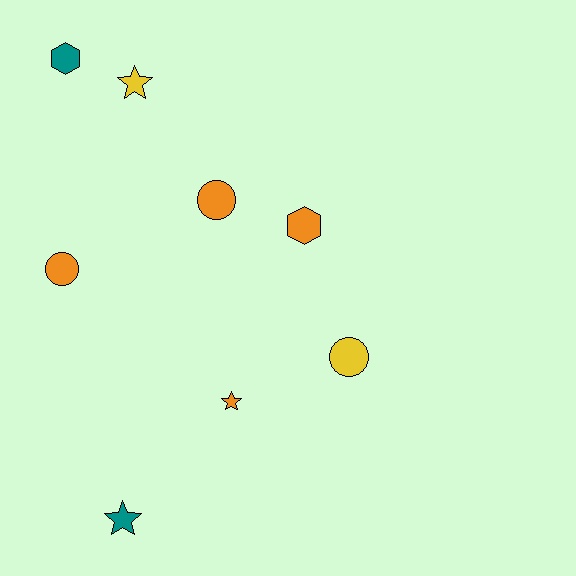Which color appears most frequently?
Orange, with 4 objects.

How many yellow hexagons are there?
There are no yellow hexagons.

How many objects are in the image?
There are 8 objects.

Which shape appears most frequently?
Star, with 3 objects.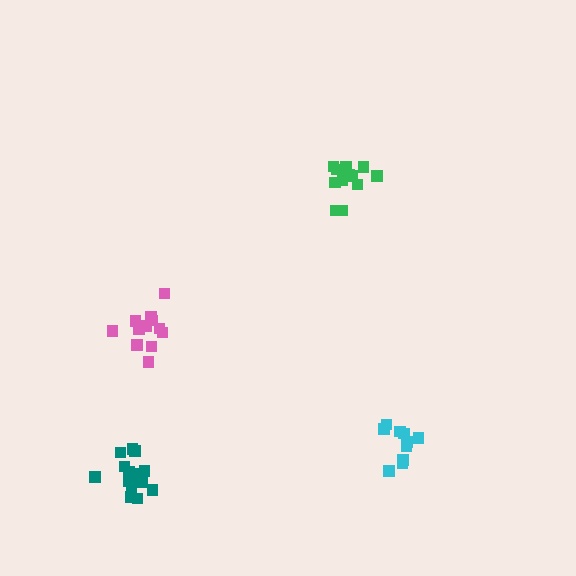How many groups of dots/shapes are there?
There are 4 groups.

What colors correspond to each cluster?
The clusters are colored: pink, green, cyan, teal.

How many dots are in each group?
Group 1: 12 dots, Group 2: 13 dots, Group 3: 10 dots, Group 4: 16 dots (51 total).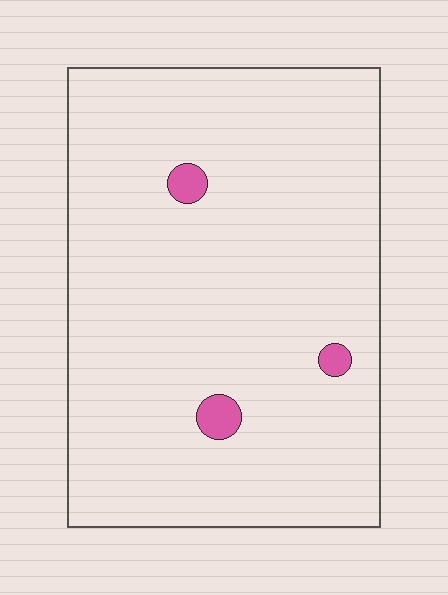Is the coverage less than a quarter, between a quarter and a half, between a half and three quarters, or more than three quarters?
Less than a quarter.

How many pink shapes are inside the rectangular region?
3.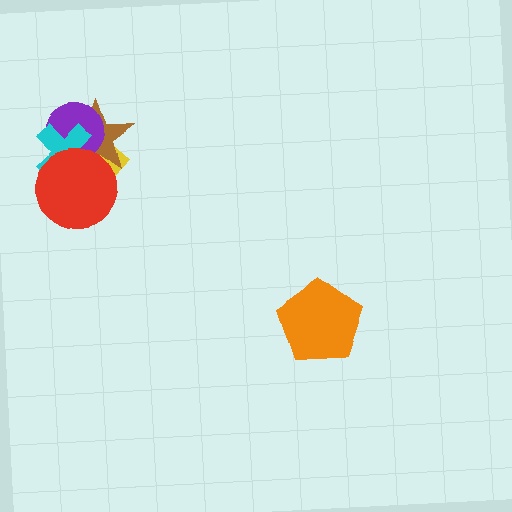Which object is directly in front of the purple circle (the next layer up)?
The cyan cross is directly in front of the purple circle.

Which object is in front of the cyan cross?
The red circle is in front of the cyan cross.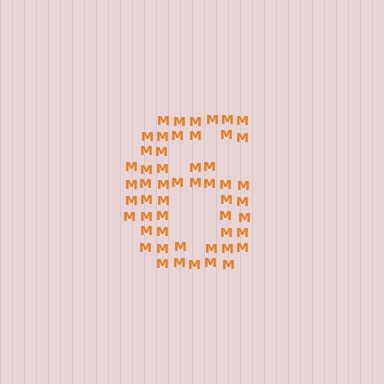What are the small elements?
The small elements are letter M's.